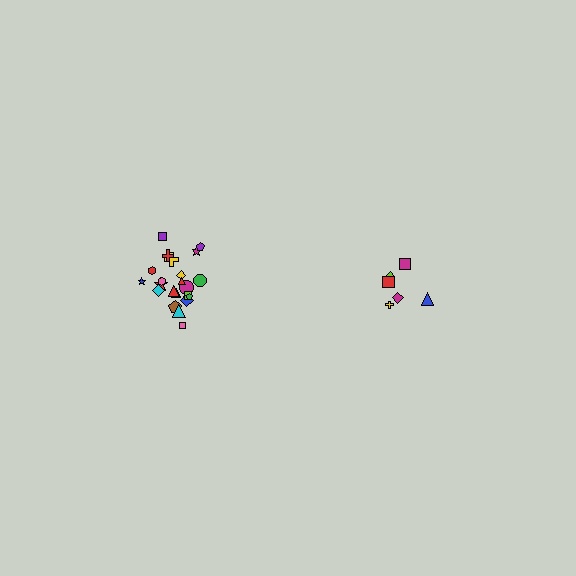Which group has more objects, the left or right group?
The left group.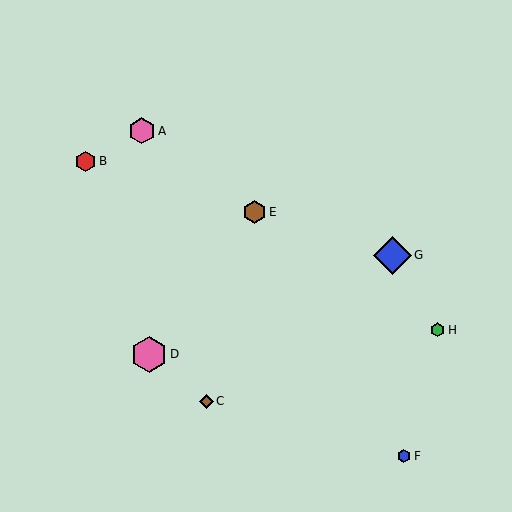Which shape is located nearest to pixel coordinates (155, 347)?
The pink hexagon (labeled D) at (149, 354) is nearest to that location.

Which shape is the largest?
The blue diamond (labeled G) is the largest.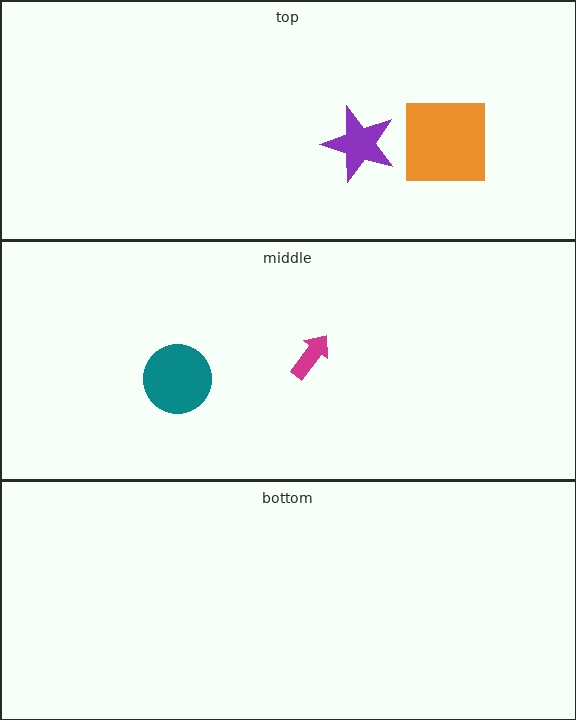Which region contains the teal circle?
The middle region.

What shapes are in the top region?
The orange square, the purple star.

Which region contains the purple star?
The top region.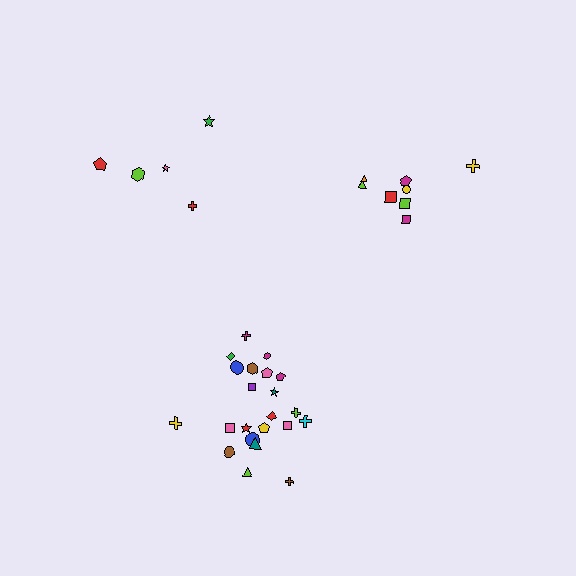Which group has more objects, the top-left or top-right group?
The top-right group.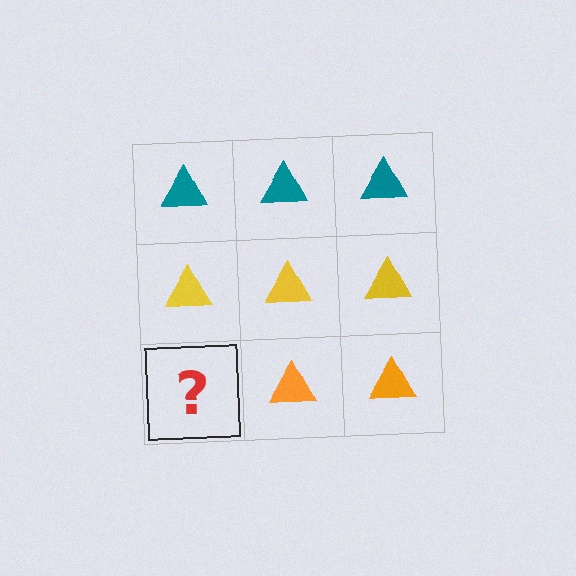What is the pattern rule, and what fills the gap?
The rule is that each row has a consistent color. The gap should be filled with an orange triangle.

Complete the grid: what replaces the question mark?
The question mark should be replaced with an orange triangle.